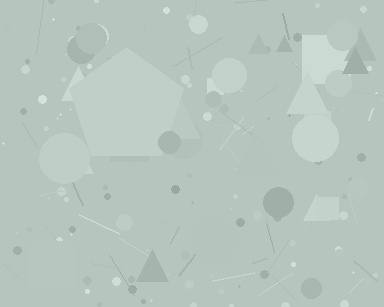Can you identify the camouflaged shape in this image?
The camouflaged shape is a pentagon.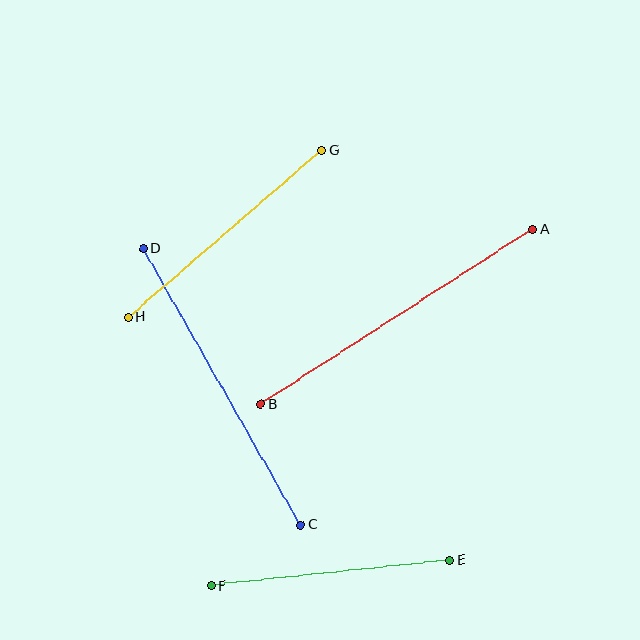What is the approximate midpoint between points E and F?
The midpoint is at approximately (330, 573) pixels.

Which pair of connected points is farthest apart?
Points A and B are farthest apart.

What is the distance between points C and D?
The distance is approximately 318 pixels.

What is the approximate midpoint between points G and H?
The midpoint is at approximately (225, 234) pixels.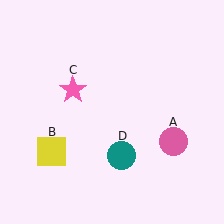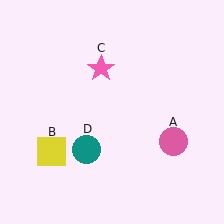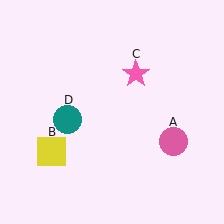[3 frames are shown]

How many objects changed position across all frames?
2 objects changed position: pink star (object C), teal circle (object D).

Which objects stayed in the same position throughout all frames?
Pink circle (object A) and yellow square (object B) remained stationary.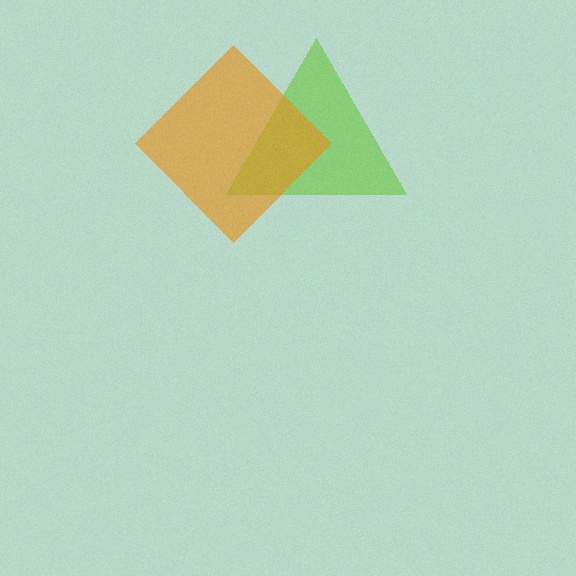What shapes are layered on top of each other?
The layered shapes are: a lime triangle, an orange diamond.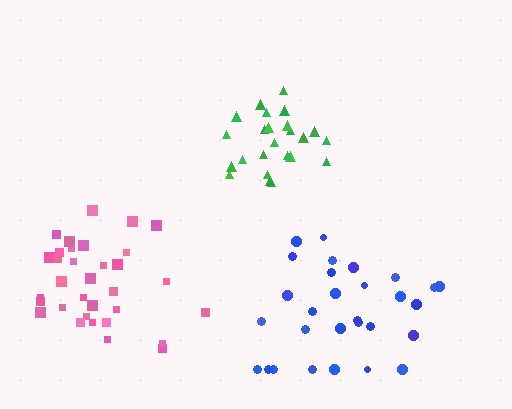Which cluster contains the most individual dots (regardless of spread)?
Pink (34).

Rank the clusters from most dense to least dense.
green, pink, blue.